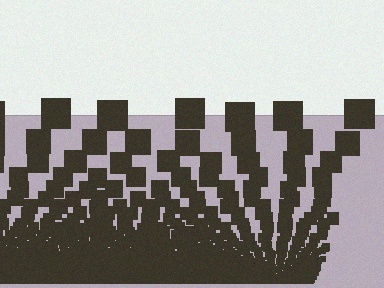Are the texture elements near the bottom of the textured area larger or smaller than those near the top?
Smaller. The gradient is inverted — elements near the bottom are smaller and denser.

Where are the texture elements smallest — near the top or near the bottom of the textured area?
Near the bottom.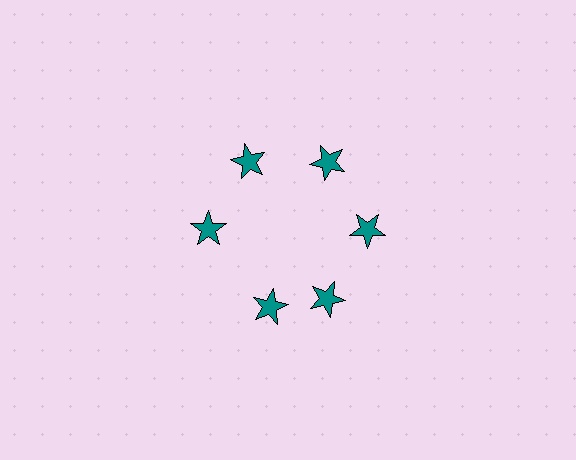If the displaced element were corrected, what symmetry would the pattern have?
It would have 6-fold rotational symmetry — the pattern would map onto itself every 60 degrees.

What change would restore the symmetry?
The symmetry would be restored by rotating it back into even spacing with its neighbors so that all 6 stars sit at equal angles and equal distance from the center.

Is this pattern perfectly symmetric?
No. The 6 teal stars are arranged in a ring, but one element near the 7 o'clock position is rotated out of alignment along the ring, breaking the 6-fold rotational symmetry.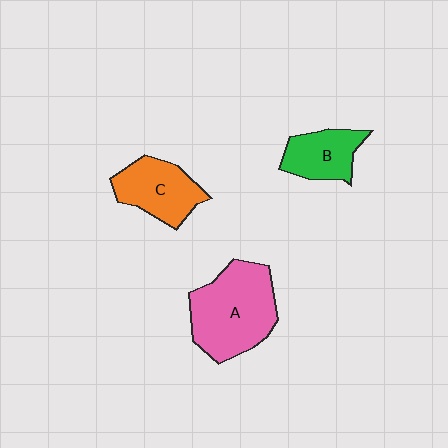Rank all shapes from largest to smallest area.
From largest to smallest: A (pink), C (orange), B (green).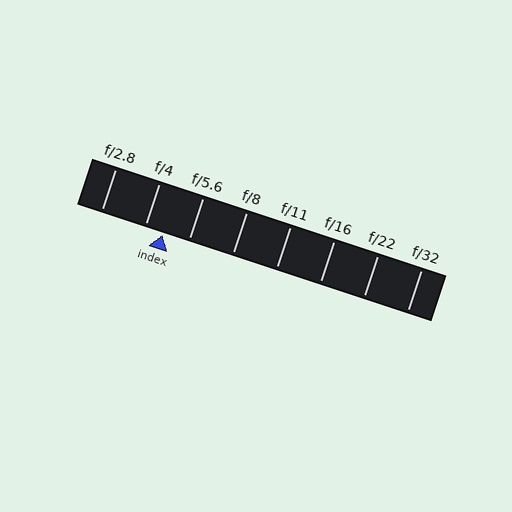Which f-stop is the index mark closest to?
The index mark is closest to f/4.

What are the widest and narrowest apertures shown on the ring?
The widest aperture shown is f/2.8 and the narrowest is f/32.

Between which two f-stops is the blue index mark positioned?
The index mark is between f/4 and f/5.6.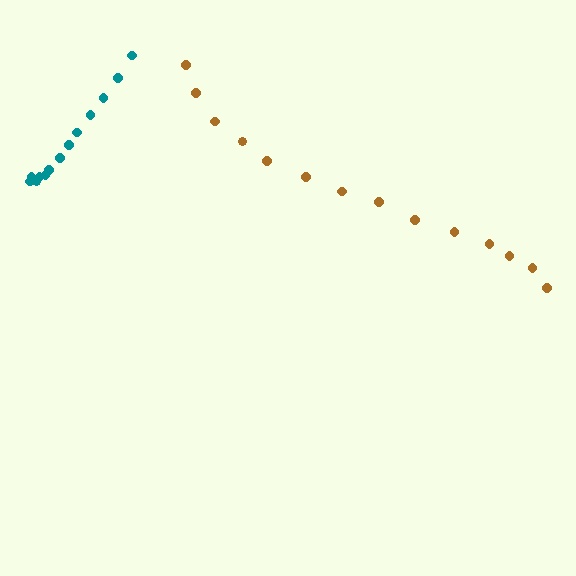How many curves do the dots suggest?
There are 2 distinct paths.